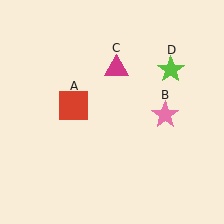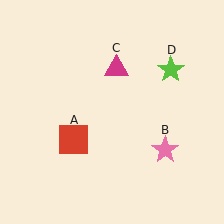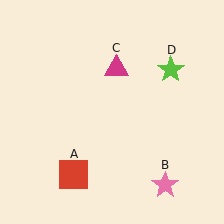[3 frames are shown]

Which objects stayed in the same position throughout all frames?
Magenta triangle (object C) and lime star (object D) remained stationary.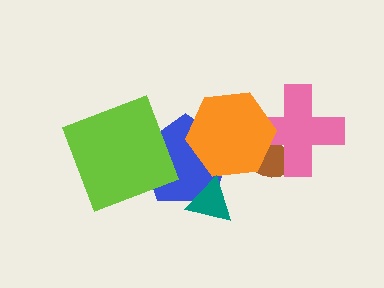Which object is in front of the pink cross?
The orange hexagon is in front of the pink cross.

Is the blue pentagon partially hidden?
Yes, it is partially covered by another shape.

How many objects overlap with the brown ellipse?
2 objects overlap with the brown ellipse.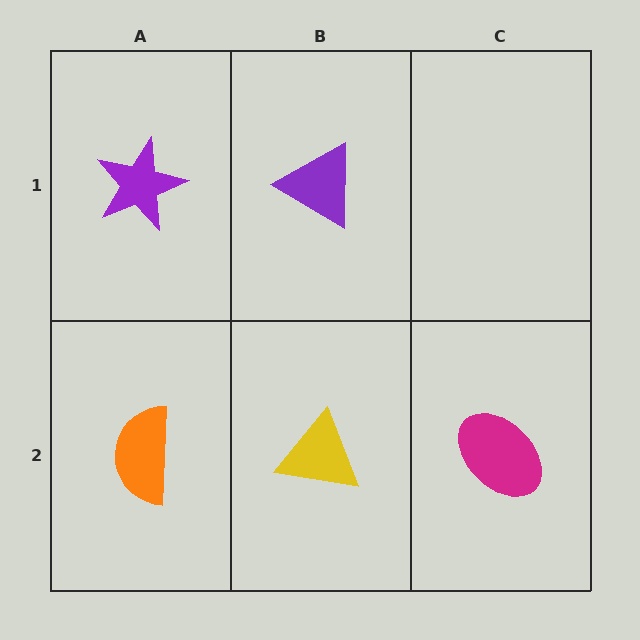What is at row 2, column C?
A magenta ellipse.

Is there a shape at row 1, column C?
No, that cell is empty.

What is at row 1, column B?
A purple triangle.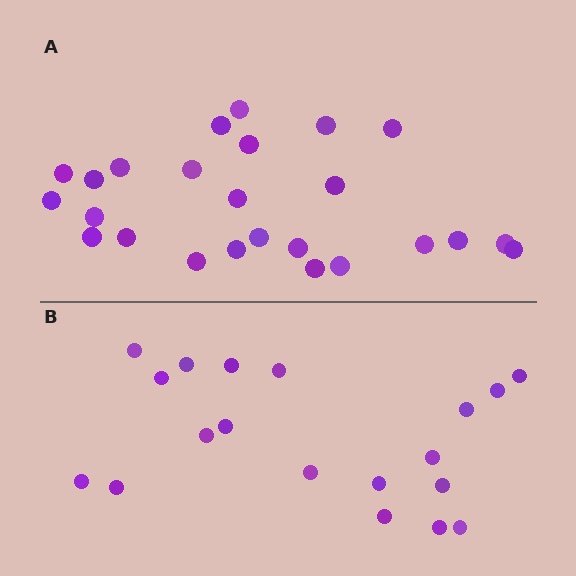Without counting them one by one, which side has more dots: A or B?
Region A (the top region) has more dots.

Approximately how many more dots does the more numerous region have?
Region A has about 6 more dots than region B.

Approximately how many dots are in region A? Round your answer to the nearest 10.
About 20 dots. (The exact count is 25, which rounds to 20.)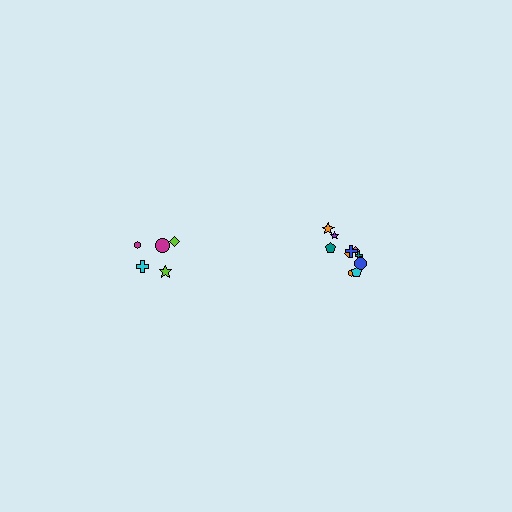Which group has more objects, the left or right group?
The right group.